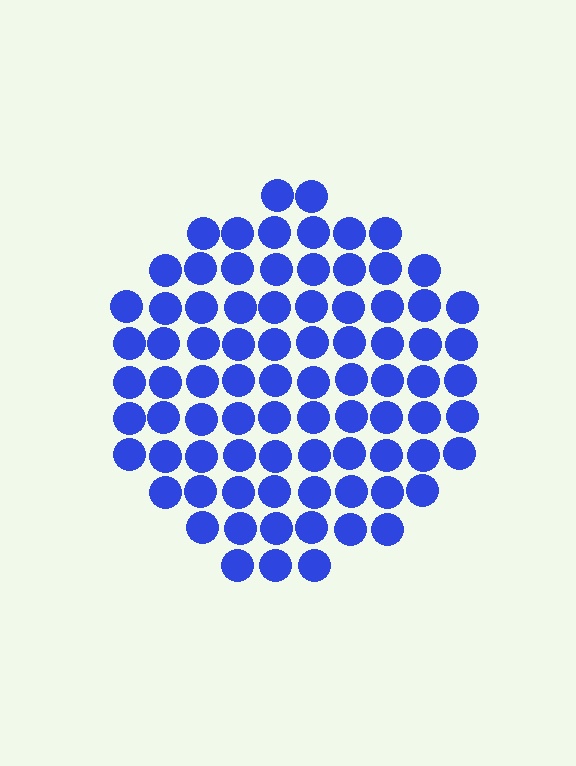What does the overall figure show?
The overall figure shows a circle.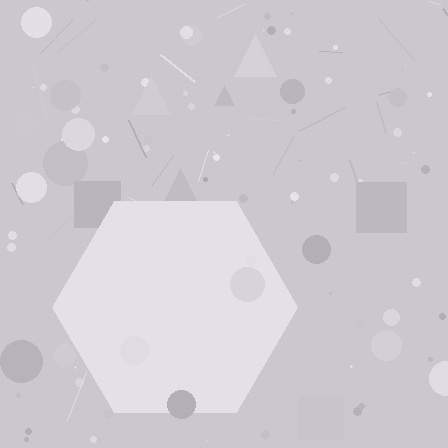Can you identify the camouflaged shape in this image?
The camouflaged shape is a hexagon.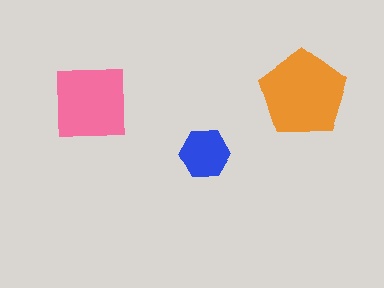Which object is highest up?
The orange pentagon is topmost.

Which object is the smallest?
The blue hexagon.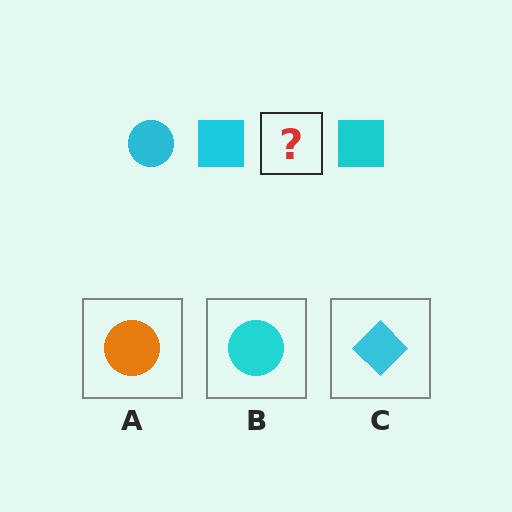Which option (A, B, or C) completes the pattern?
B.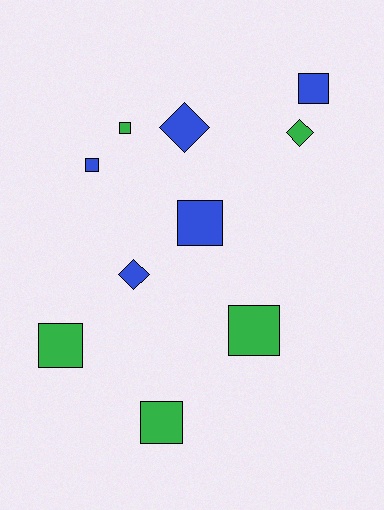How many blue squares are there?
There are 3 blue squares.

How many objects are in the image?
There are 10 objects.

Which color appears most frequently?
Blue, with 5 objects.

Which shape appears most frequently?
Square, with 7 objects.